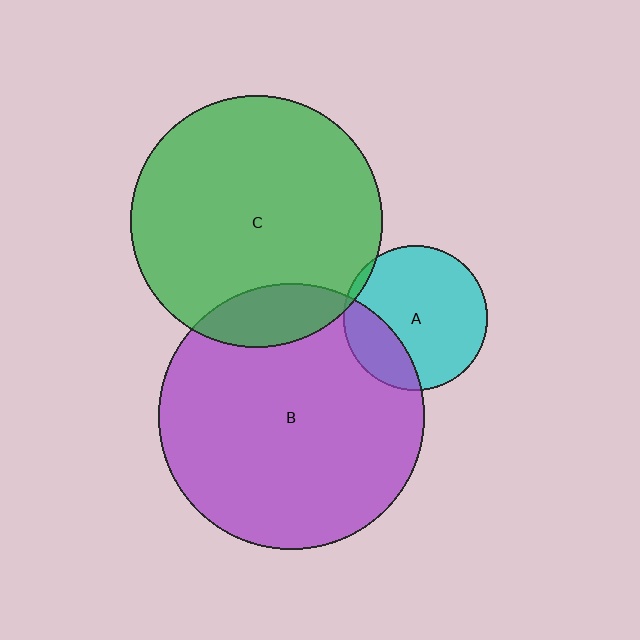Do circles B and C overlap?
Yes.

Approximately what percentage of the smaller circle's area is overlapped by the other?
Approximately 15%.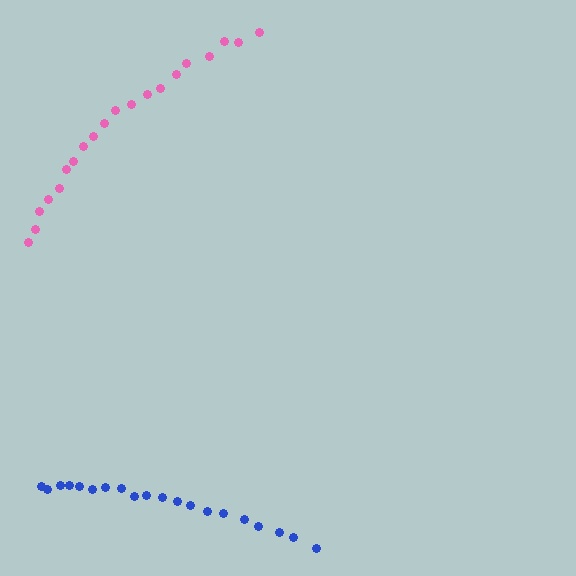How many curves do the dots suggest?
There are 2 distinct paths.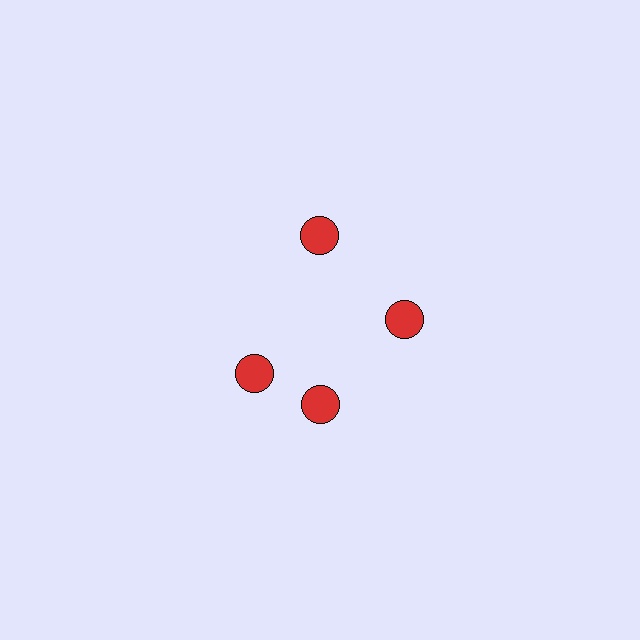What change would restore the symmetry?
The symmetry would be restored by rotating it back into even spacing with its neighbors so that all 4 circles sit at equal angles and equal distance from the center.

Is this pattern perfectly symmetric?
No. The 4 red circles are arranged in a ring, but one element near the 9 o'clock position is rotated out of alignment along the ring, breaking the 4-fold rotational symmetry.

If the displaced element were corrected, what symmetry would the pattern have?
It would have 4-fold rotational symmetry — the pattern would map onto itself every 90 degrees.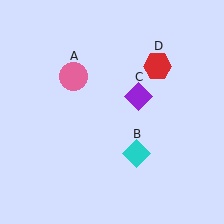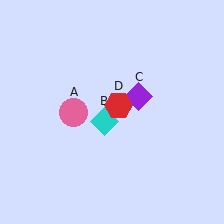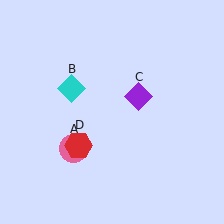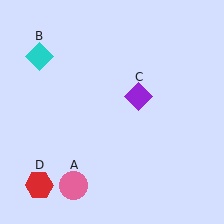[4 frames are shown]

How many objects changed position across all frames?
3 objects changed position: pink circle (object A), cyan diamond (object B), red hexagon (object D).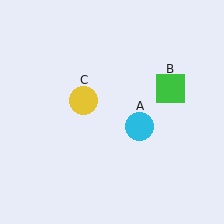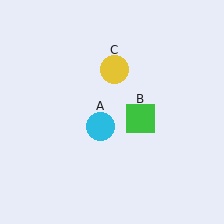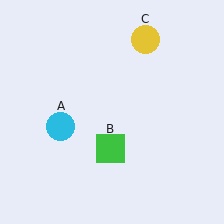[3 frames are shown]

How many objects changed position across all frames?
3 objects changed position: cyan circle (object A), green square (object B), yellow circle (object C).